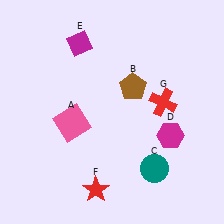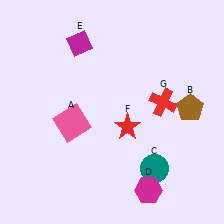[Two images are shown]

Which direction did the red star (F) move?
The red star (F) moved up.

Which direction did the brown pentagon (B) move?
The brown pentagon (B) moved right.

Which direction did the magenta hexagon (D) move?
The magenta hexagon (D) moved down.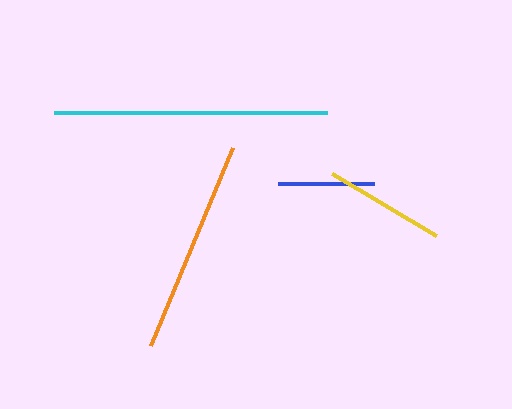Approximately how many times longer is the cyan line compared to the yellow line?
The cyan line is approximately 2.2 times the length of the yellow line.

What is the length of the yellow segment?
The yellow segment is approximately 122 pixels long.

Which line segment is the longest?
The cyan line is the longest at approximately 272 pixels.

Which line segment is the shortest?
The blue line is the shortest at approximately 96 pixels.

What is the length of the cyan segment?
The cyan segment is approximately 272 pixels long.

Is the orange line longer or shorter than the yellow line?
The orange line is longer than the yellow line.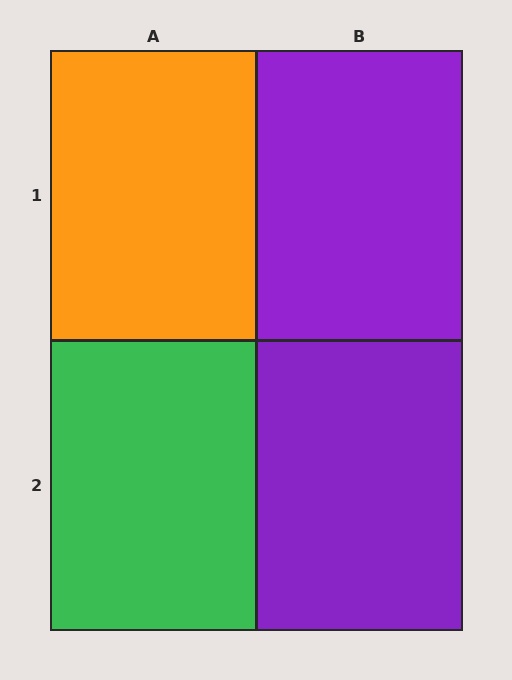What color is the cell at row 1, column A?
Orange.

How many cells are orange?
1 cell is orange.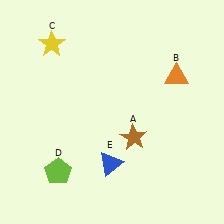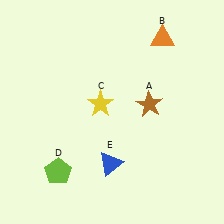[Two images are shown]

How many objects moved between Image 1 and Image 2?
3 objects moved between the two images.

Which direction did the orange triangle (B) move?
The orange triangle (B) moved up.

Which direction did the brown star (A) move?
The brown star (A) moved up.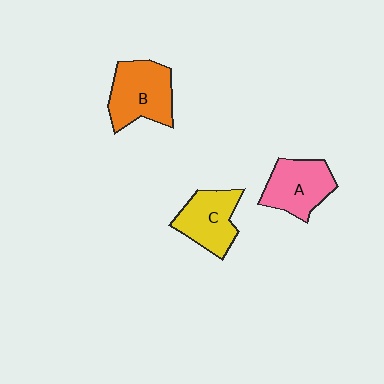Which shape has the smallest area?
Shape C (yellow).